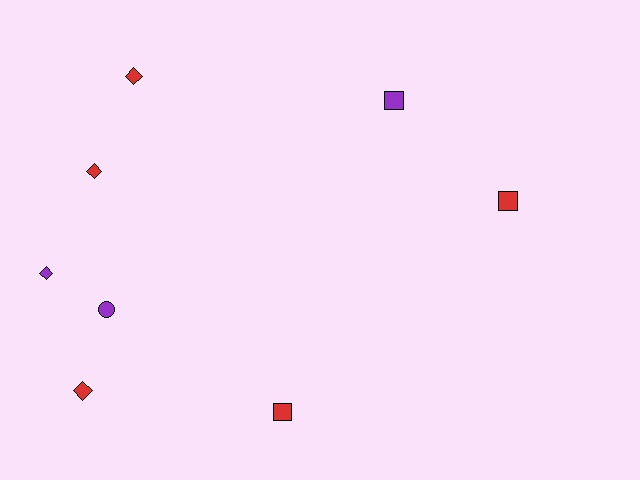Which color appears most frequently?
Red, with 5 objects.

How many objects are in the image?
There are 8 objects.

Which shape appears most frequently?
Diamond, with 4 objects.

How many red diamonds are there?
There are 3 red diamonds.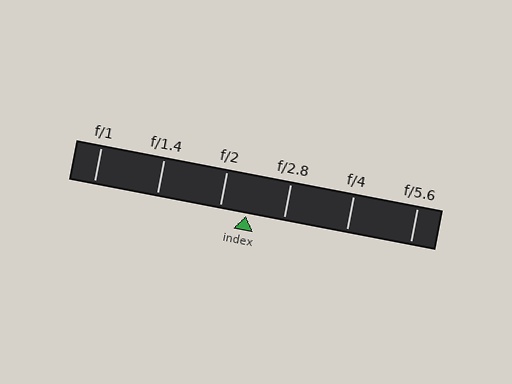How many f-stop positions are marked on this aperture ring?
There are 6 f-stop positions marked.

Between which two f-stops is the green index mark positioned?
The index mark is between f/2 and f/2.8.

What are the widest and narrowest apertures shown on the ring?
The widest aperture shown is f/1 and the narrowest is f/5.6.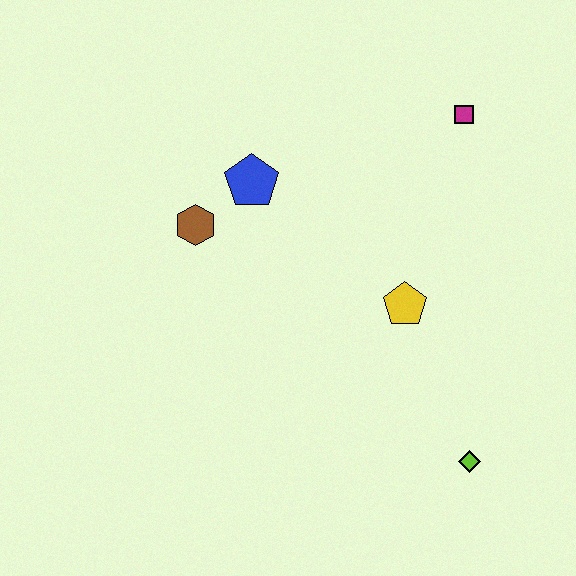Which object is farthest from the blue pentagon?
The lime diamond is farthest from the blue pentagon.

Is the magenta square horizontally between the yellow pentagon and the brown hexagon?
No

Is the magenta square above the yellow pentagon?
Yes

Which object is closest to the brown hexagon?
The blue pentagon is closest to the brown hexagon.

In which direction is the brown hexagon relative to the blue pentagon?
The brown hexagon is to the left of the blue pentagon.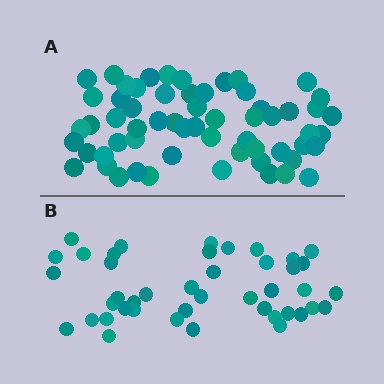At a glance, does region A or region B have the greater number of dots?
Region A (the top region) has more dots.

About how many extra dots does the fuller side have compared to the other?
Region A has approximately 15 more dots than region B.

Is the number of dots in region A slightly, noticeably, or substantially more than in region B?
Region A has noticeably more, but not dramatically so. The ratio is roughly 1.4 to 1.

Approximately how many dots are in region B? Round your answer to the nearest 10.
About 40 dots. (The exact count is 43, which rounds to 40.)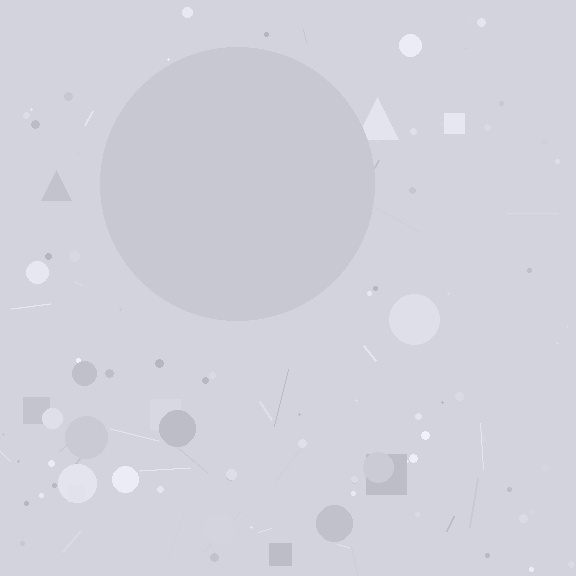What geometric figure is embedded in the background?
A circle is embedded in the background.